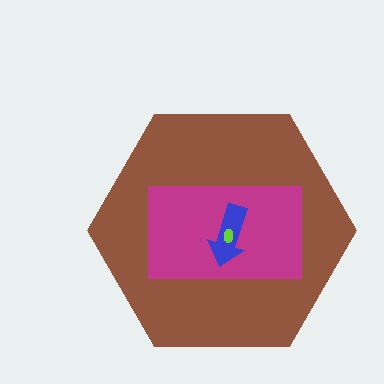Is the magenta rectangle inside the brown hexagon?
Yes.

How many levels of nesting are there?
4.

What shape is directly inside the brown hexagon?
The magenta rectangle.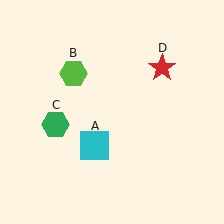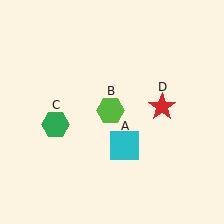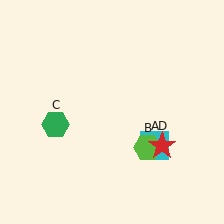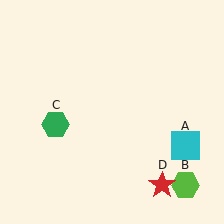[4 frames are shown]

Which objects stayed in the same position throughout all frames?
Green hexagon (object C) remained stationary.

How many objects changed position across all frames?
3 objects changed position: cyan square (object A), lime hexagon (object B), red star (object D).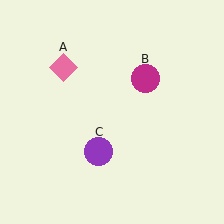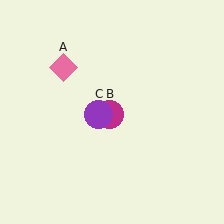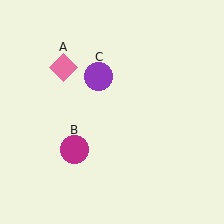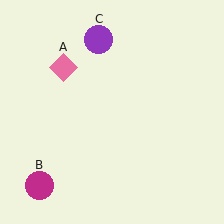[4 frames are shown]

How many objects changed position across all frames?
2 objects changed position: magenta circle (object B), purple circle (object C).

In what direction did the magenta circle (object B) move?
The magenta circle (object B) moved down and to the left.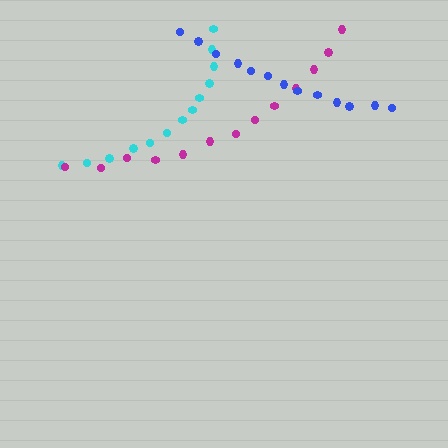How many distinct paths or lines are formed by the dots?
There are 3 distinct paths.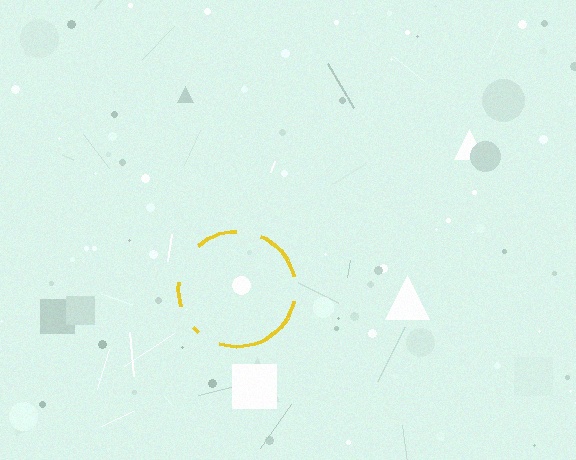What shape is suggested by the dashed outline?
The dashed outline suggests a circle.